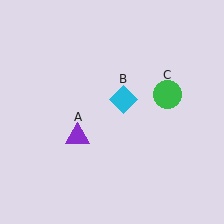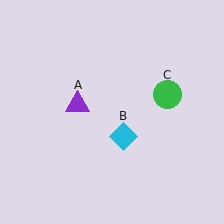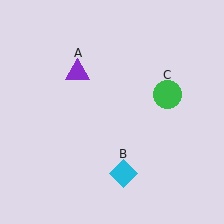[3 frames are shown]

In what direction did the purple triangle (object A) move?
The purple triangle (object A) moved up.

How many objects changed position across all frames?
2 objects changed position: purple triangle (object A), cyan diamond (object B).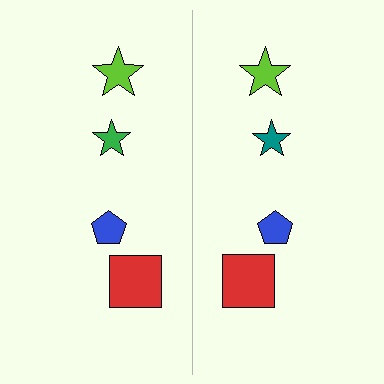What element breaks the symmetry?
The teal star on the right side breaks the symmetry — its mirror counterpart is green.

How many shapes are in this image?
There are 8 shapes in this image.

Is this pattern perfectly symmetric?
No, the pattern is not perfectly symmetric. The teal star on the right side breaks the symmetry — its mirror counterpart is green.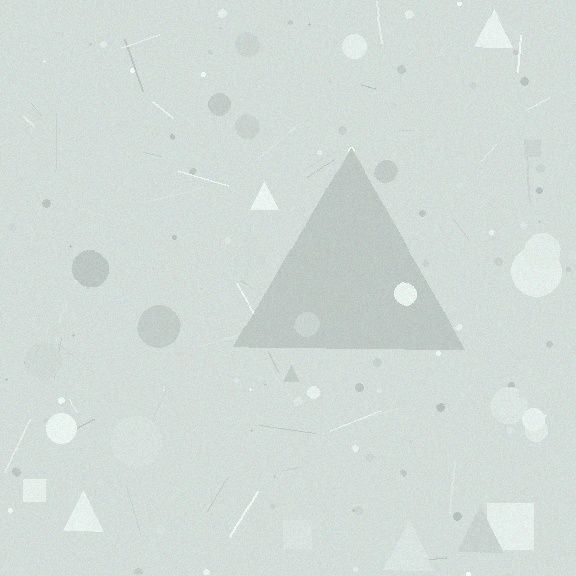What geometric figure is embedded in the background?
A triangle is embedded in the background.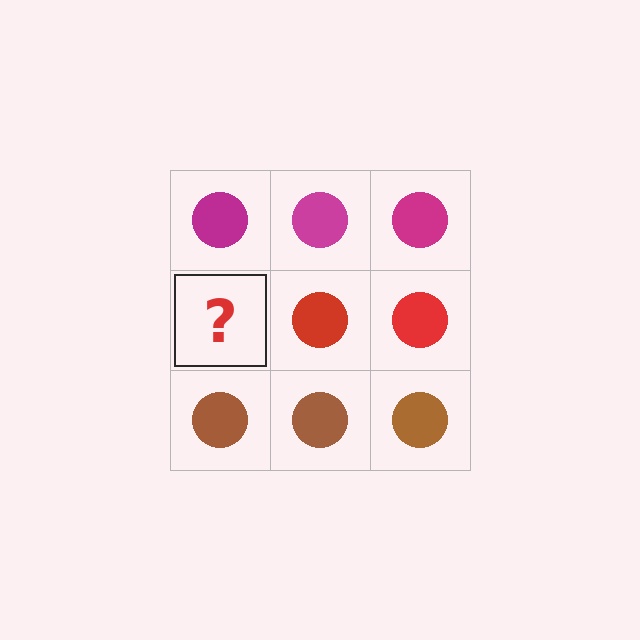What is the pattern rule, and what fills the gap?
The rule is that each row has a consistent color. The gap should be filled with a red circle.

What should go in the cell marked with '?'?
The missing cell should contain a red circle.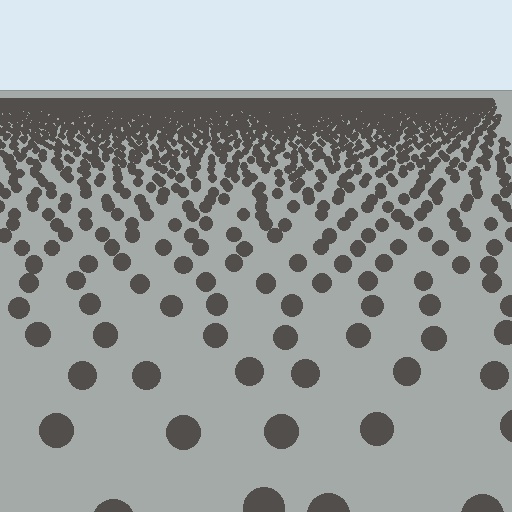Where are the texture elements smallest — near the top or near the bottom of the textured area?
Near the top.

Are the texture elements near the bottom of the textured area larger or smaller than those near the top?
Larger. Near the bottom, elements are closer to the viewer and appear at a bigger on-screen size.